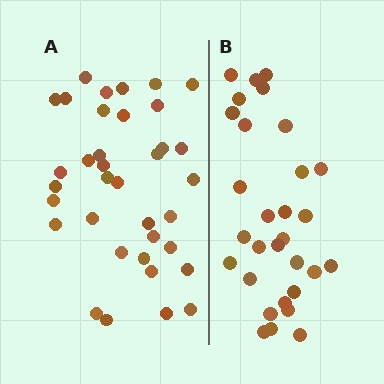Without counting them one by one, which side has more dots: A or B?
Region A (the left region) has more dots.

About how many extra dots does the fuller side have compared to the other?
Region A has about 6 more dots than region B.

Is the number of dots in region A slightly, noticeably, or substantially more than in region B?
Region A has only slightly more — the two regions are fairly close. The ratio is roughly 1.2 to 1.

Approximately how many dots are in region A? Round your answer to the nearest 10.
About 40 dots. (The exact count is 36, which rounds to 40.)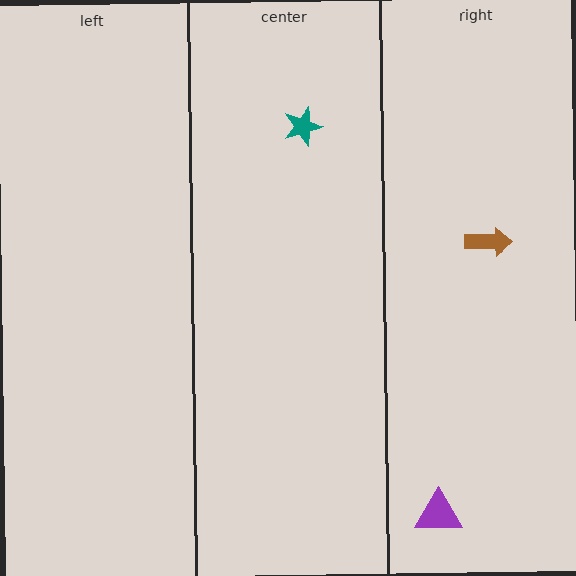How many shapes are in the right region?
2.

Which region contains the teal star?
The center region.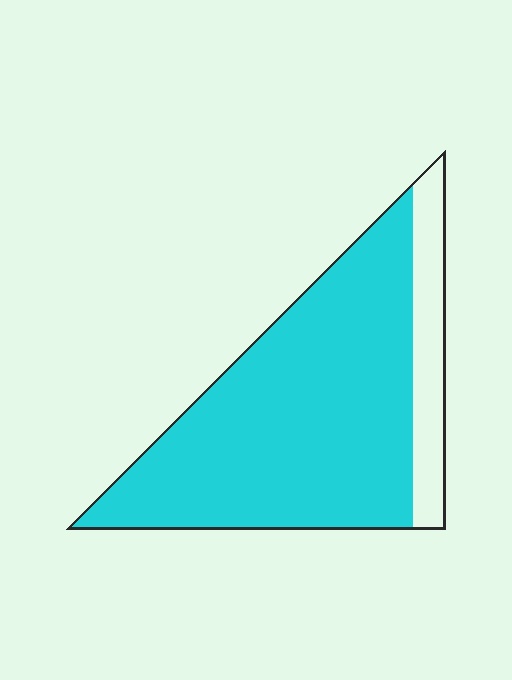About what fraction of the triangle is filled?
About five sixths (5/6).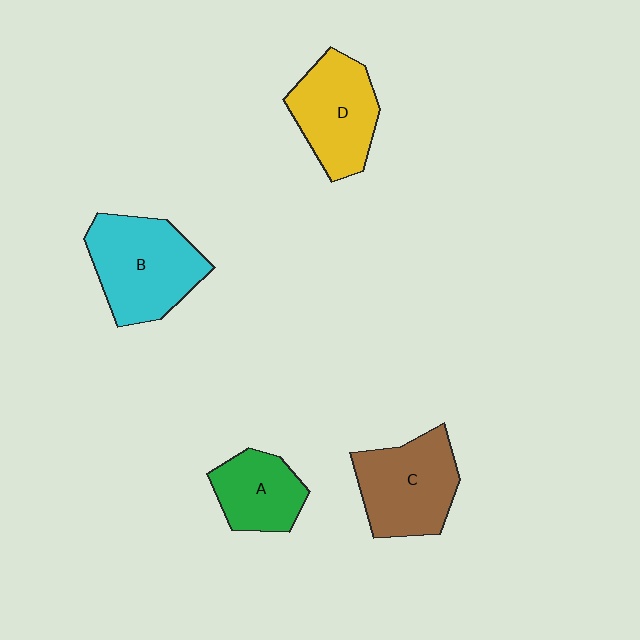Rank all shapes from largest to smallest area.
From largest to smallest: B (cyan), C (brown), D (yellow), A (green).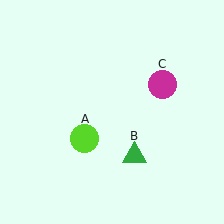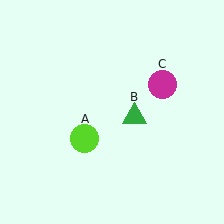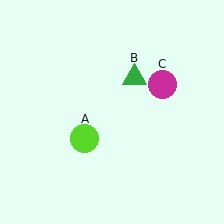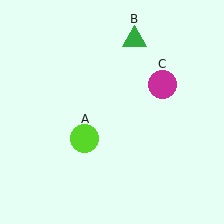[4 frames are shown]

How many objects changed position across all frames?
1 object changed position: green triangle (object B).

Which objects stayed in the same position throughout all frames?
Lime circle (object A) and magenta circle (object C) remained stationary.